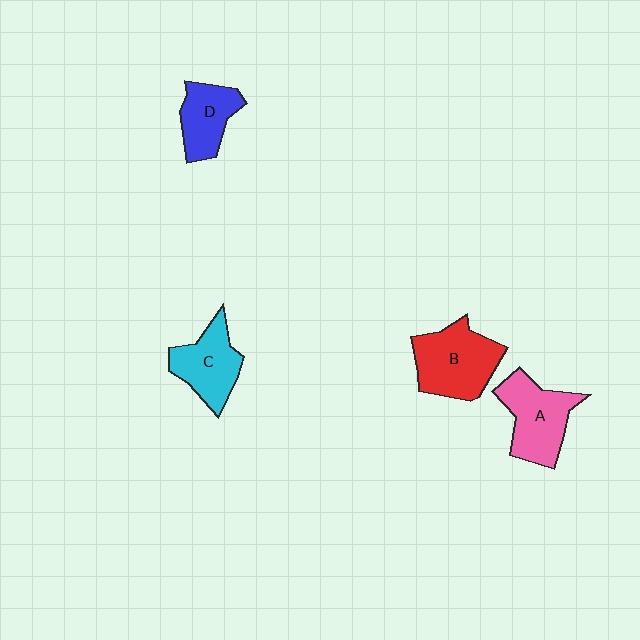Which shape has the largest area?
Shape B (red).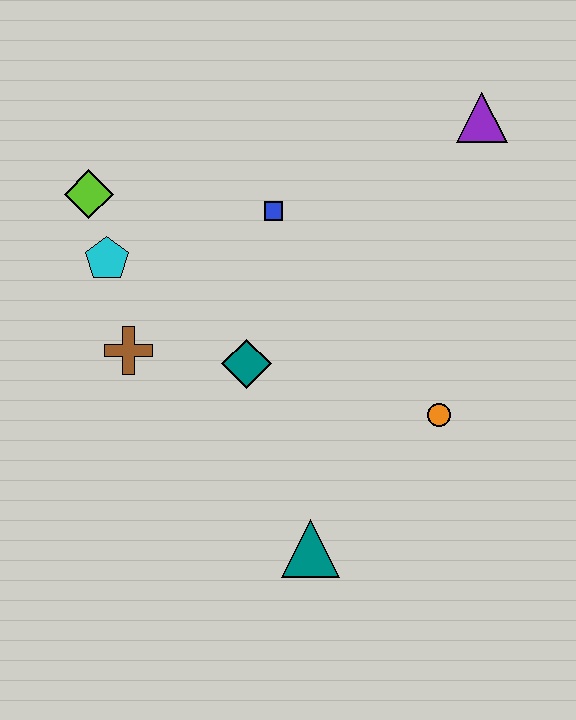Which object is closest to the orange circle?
The teal triangle is closest to the orange circle.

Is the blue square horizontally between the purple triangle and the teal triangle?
No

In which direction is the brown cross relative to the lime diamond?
The brown cross is below the lime diamond.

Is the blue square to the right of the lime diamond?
Yes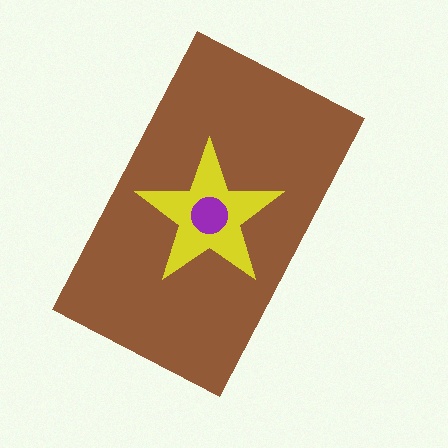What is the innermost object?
The purple circle.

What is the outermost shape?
The brown rectangle.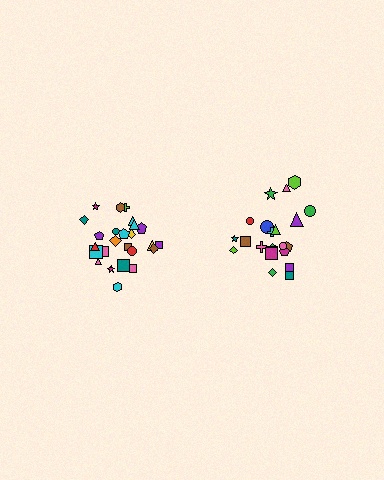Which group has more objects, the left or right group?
The left group.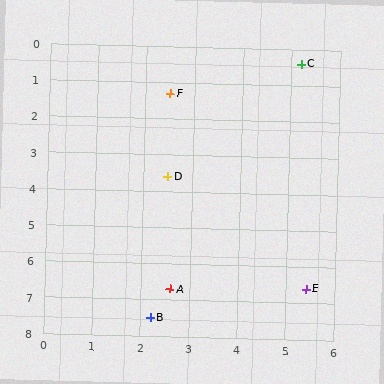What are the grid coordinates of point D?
Point D is at approximately (2.5, 3.6).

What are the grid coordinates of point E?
Point E is at approximately (5.4, 6.6).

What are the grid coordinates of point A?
Point A is at approximately (2.6, 6.7).